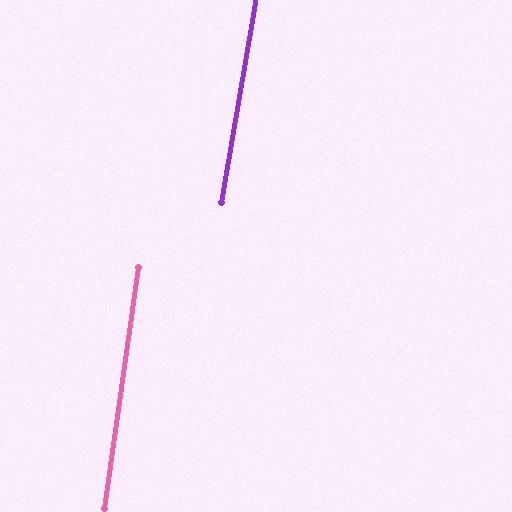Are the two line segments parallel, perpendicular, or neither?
Parallel — their directions differ by only 1.6°.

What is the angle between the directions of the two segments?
Approximately 2 degrees.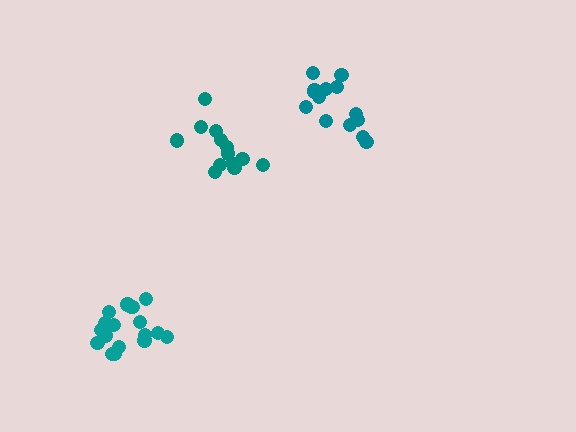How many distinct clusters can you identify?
There are 3 distinct clusters.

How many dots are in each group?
Group 1: 14 dots, Group 2: 14 dots, Group 3: 19 dots (47 total).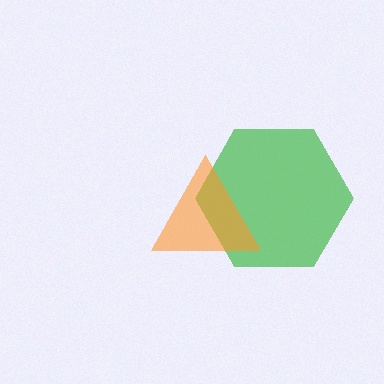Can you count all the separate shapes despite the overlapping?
Yes, there are 2 separate shapes.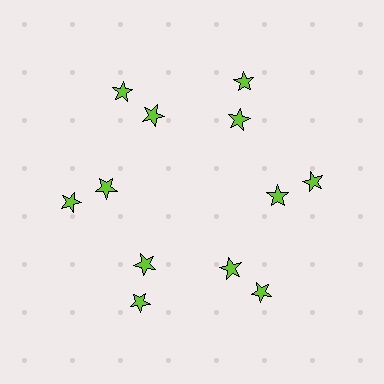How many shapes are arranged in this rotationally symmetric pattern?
There are 12 shapes, arranged in 6 groups of 2.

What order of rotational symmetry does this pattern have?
This pattern has 6-fold rotational symmetry.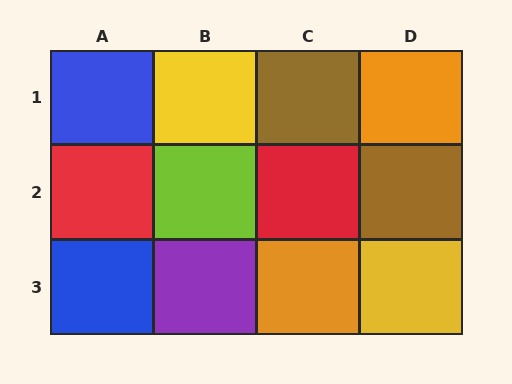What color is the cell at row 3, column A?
Blue.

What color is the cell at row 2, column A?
Red.